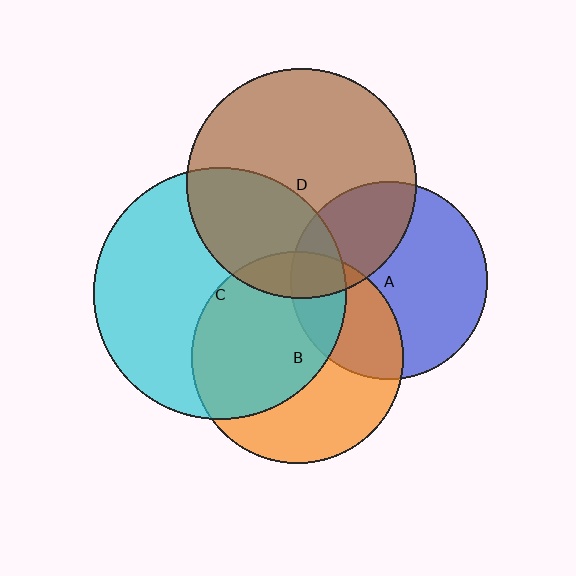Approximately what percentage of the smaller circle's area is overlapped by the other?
Approximately 30%.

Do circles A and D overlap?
Yes.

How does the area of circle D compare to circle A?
Approximately 1.4 times.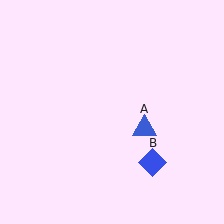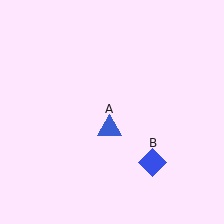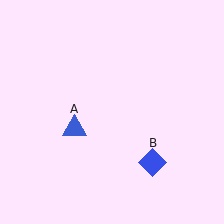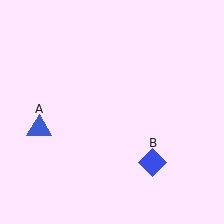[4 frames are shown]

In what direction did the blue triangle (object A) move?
The blue triangle (object A) moved left.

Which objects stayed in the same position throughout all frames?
Blue diamond (object B) remained stationary.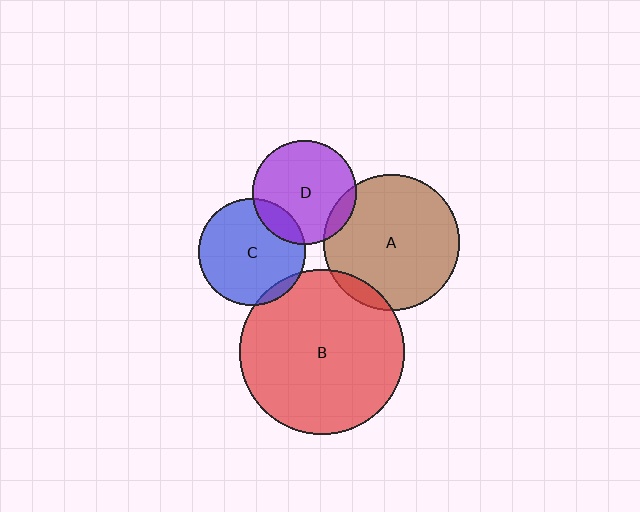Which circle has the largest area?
Circle B (red).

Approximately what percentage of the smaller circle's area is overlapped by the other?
Approximately 10%.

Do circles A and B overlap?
Yes.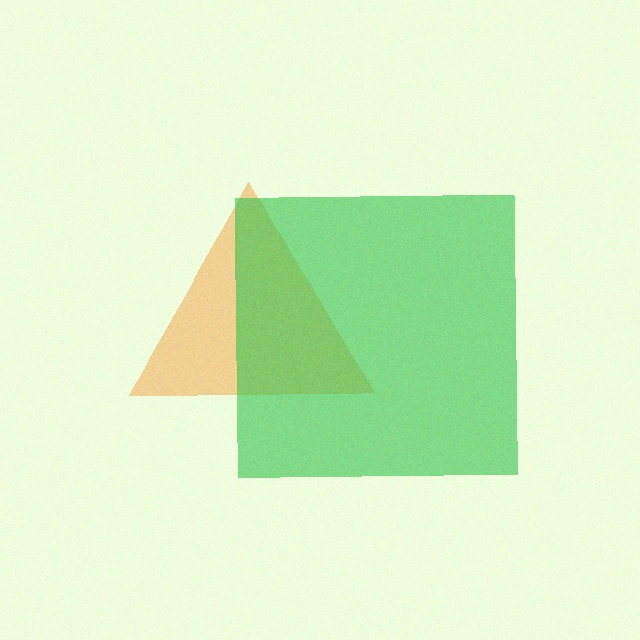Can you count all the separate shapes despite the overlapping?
Yes, there are 2 separate shapes.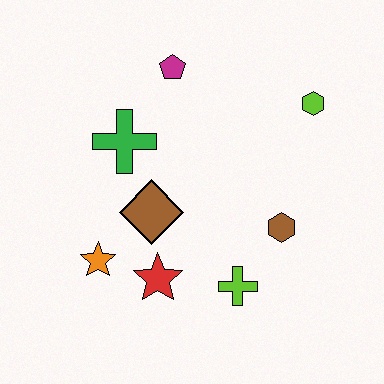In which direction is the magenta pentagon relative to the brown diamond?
The magenta pentagon is above the brown diamond.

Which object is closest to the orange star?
The red star is closest to the orange star.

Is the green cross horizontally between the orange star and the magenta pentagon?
Yes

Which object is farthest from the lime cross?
The magenta pentagon is farthest from the lime cross.